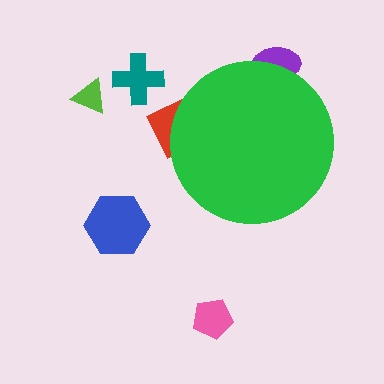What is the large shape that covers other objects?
A green circle.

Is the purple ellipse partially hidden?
Yes, the purple ellipse is partially hidden behind the green circle.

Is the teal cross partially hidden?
No, the teal cross is fully visible.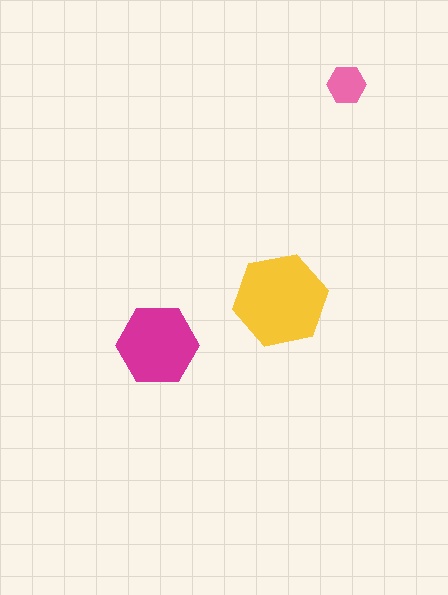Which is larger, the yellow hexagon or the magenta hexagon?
The yellow one.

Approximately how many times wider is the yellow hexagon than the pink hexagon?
About 2.5 times wider.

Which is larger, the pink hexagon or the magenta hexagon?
The magenta one.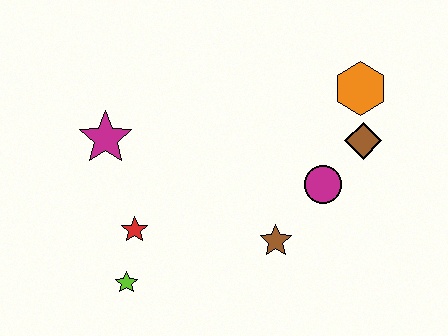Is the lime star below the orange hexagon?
Yes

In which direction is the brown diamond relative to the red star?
The brown diamond is to the right of the red star.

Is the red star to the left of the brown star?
Yes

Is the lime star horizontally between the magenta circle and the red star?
No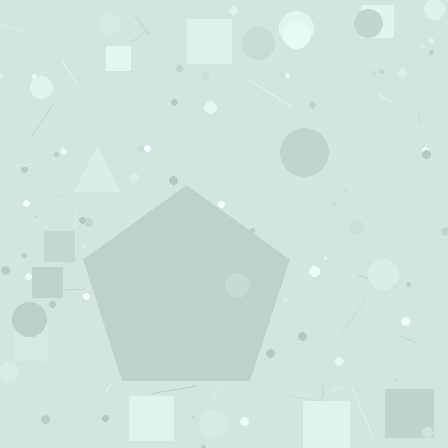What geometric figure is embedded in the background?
A pentagon is embedded in the background.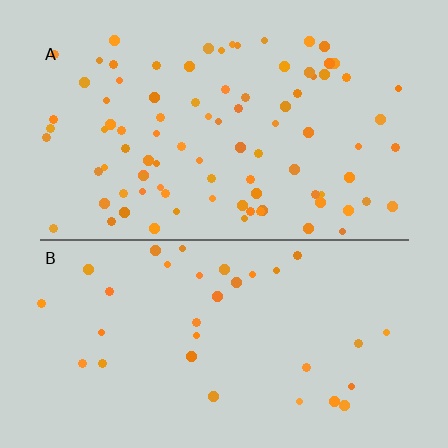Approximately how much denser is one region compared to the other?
Approximately 2.7× — region A over region B.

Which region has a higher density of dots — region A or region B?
A (the top).